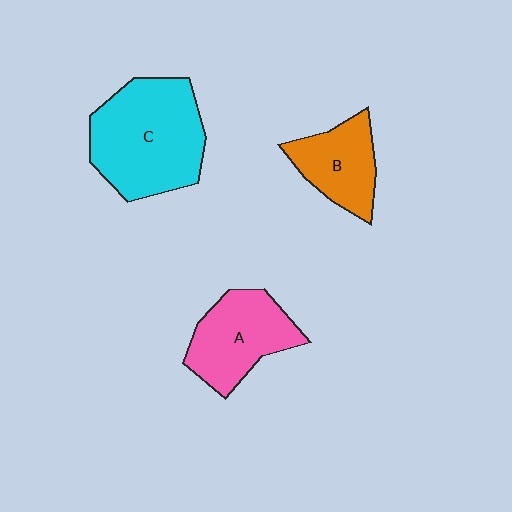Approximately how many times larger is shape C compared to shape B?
Approximately 1.9 times.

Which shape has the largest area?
Shape C (cyan).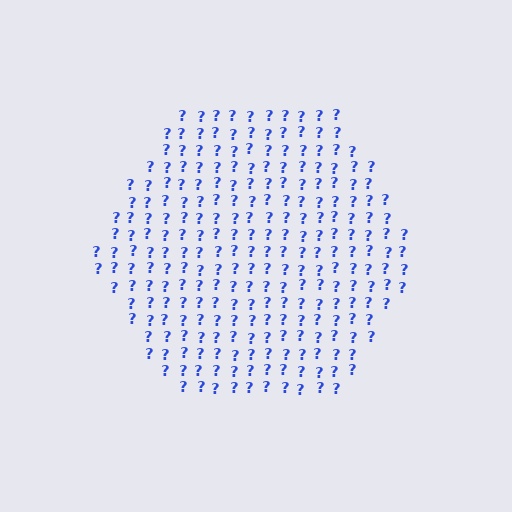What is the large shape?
The large shape is a hexagon.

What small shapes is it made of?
It is made of small question marks.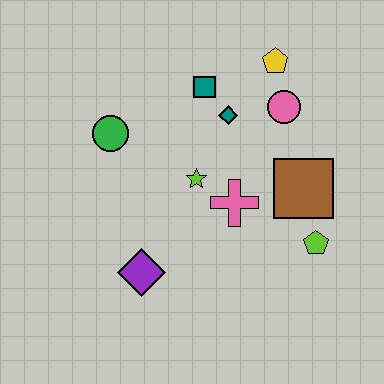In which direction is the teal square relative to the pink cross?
The teal square is above the pink cross.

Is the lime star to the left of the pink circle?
Yes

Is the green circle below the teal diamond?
Yes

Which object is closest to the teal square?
The teal diamond is closest to the teal square.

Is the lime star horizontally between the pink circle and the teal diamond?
No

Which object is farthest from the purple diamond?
The yellow pentagon is farthest from the purple diamond.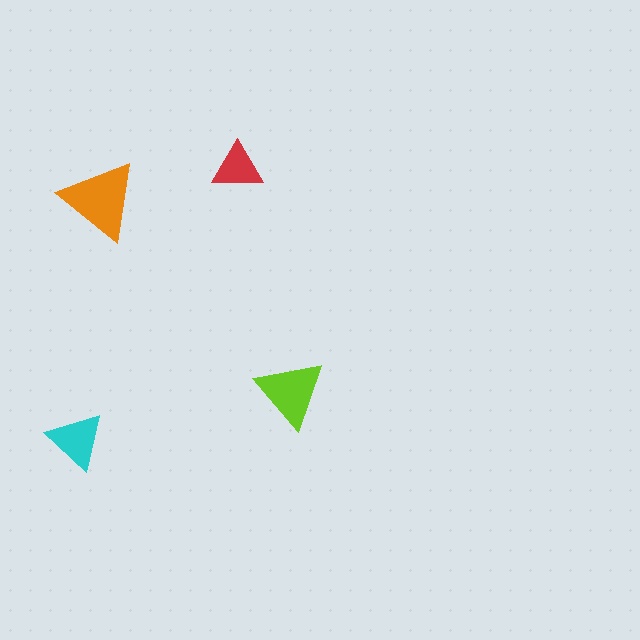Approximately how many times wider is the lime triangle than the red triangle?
About 1.5 times wider.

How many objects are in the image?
There are 4 objects in the image.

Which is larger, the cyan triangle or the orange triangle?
The orange one.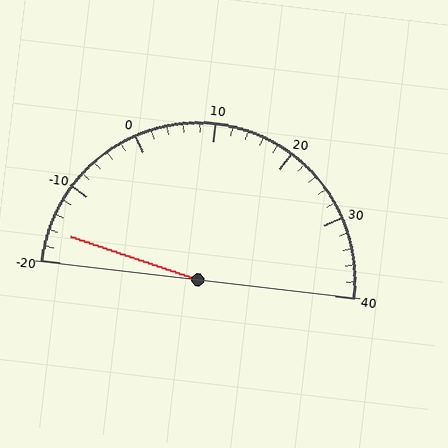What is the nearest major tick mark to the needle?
The nearest major tick mark is -20.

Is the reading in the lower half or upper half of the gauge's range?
The reading is in the lower half of the range (-20 to 40).